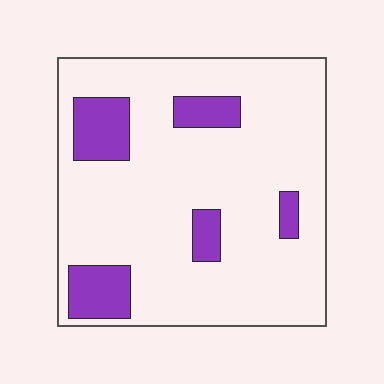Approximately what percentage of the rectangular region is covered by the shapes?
Approximately 15%.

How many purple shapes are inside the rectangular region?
5.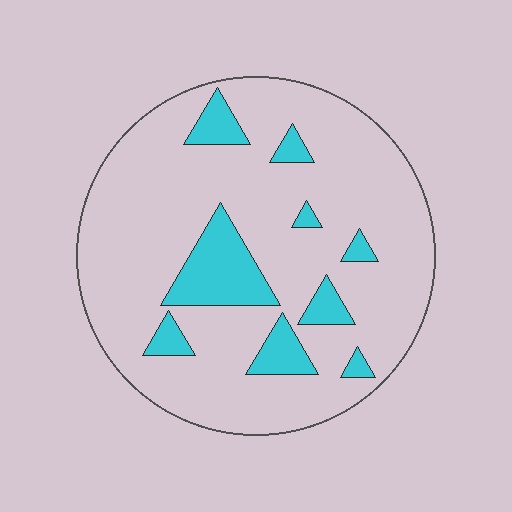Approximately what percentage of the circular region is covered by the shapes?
Approximately 15%.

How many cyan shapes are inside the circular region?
9.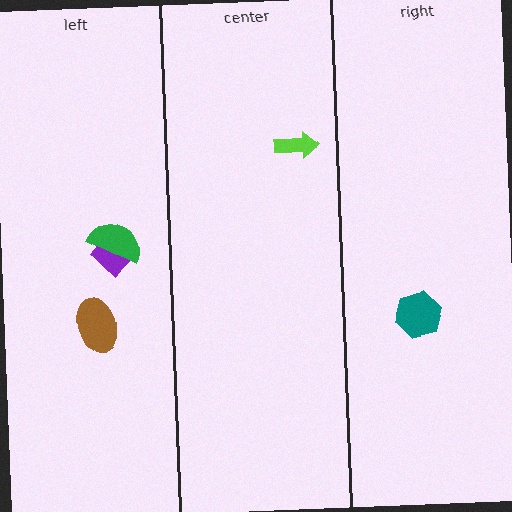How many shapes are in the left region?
3.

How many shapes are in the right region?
1.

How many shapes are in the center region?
1.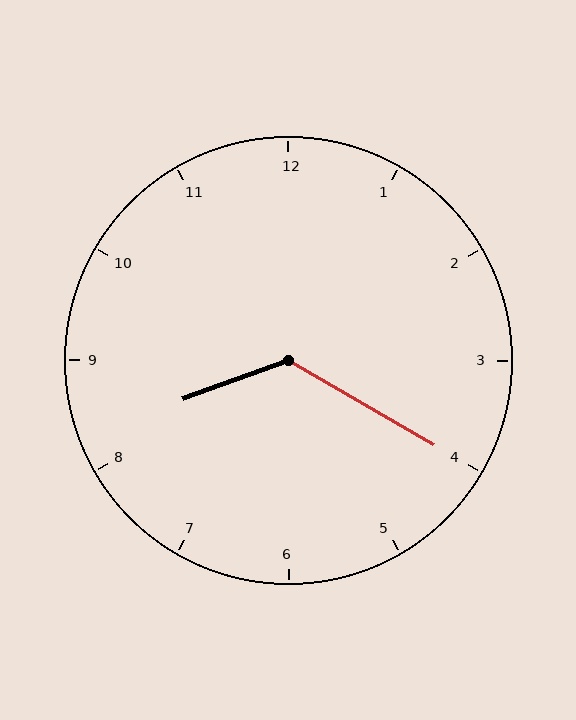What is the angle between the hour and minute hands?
Approximately 130 degrees.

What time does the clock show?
8:20.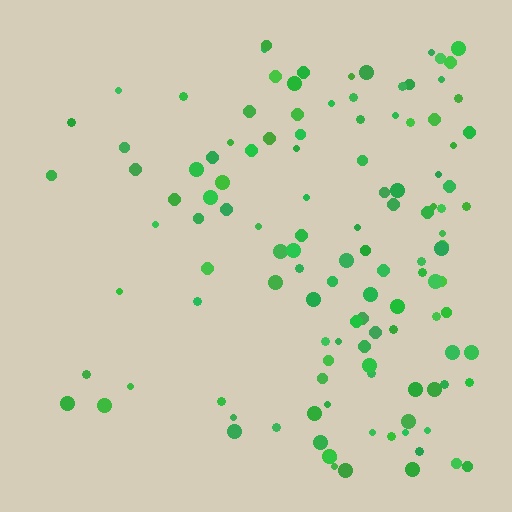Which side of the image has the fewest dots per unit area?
The left.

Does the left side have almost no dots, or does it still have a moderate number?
Still a moderate number, just noticeably fewer than the right.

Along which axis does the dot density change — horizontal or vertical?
Horizontal.